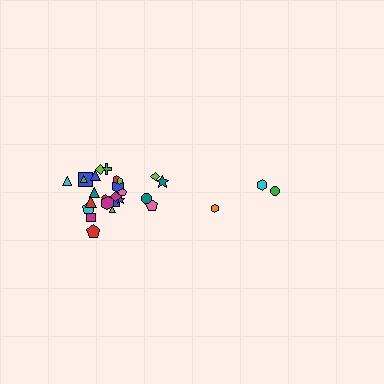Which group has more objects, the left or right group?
The left group.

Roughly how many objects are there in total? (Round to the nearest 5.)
Roughly 30 objects in total.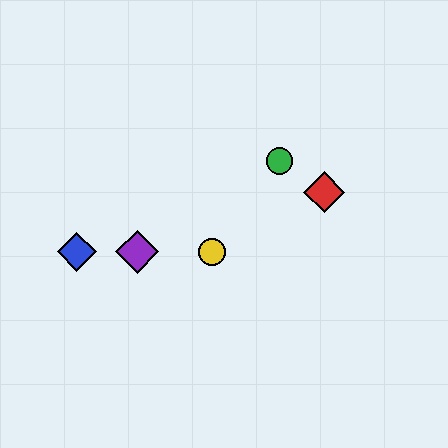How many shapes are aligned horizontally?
3 shapes (the blue diamond, the yellow circle, the purple diamond) are aligned horizontally.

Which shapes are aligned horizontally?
The blue diamond, the yellow circle, the purple diamond are aligned horizontally.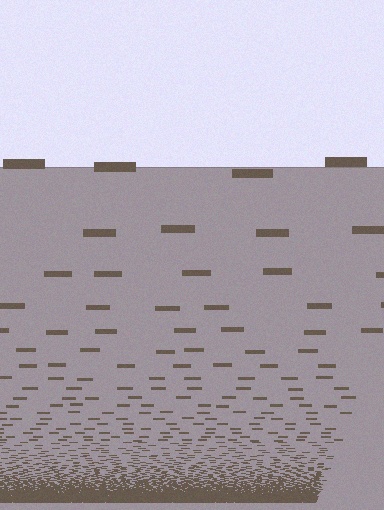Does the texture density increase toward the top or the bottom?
Density increases toward the bottom.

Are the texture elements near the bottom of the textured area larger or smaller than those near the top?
Smaller. The gradient is inverted — elements near the bottom are smaller and denser.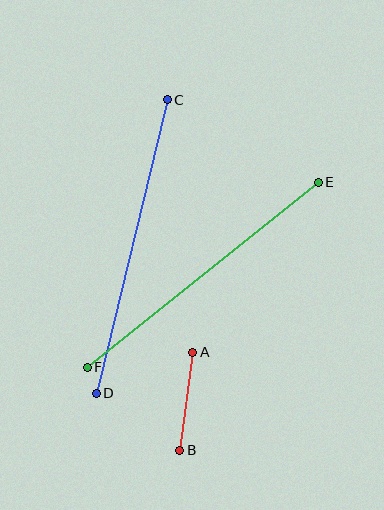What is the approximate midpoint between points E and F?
The midpoint is at approximately (203, 275) pixels.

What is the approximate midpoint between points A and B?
The midpoint is at approximately (186, 401) pixels.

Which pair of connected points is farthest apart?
Points C and D are farthest apart.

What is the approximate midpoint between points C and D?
The midpoint is at approximately (132, 246) pixels.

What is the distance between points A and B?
The distance is approximately 99 pixels.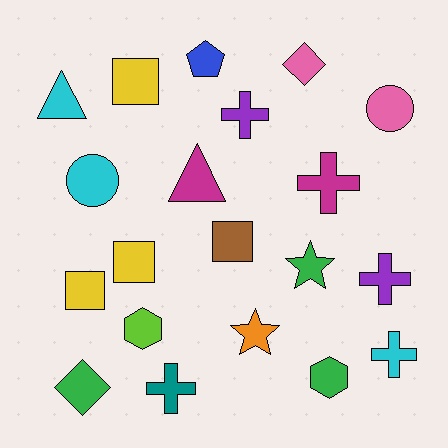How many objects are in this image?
There are 20 objects.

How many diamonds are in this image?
There are 2 diamonds.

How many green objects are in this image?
There are 3 green objects.